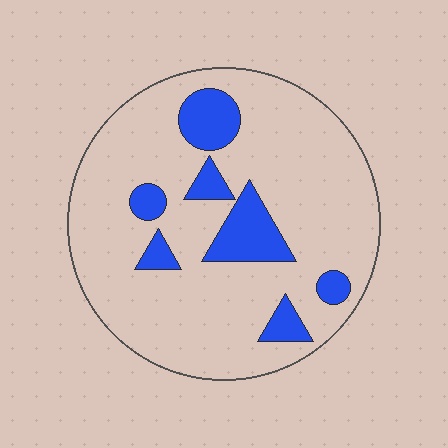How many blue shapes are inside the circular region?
7.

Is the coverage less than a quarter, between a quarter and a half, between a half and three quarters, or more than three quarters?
Less than a quarter.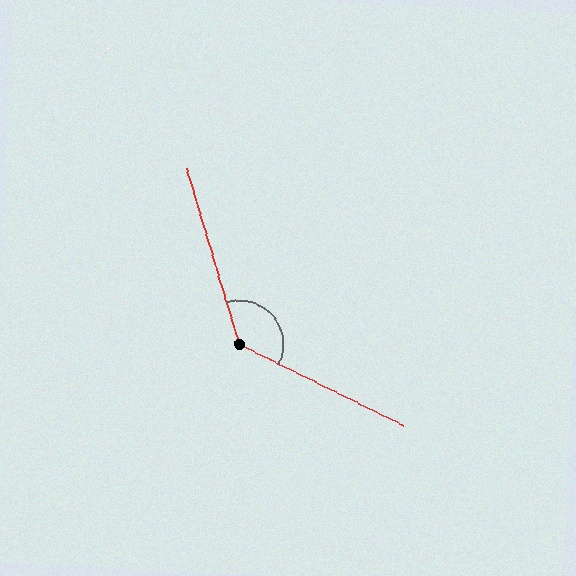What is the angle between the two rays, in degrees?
Approximately 133 degrees.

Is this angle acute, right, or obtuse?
It is obtuse.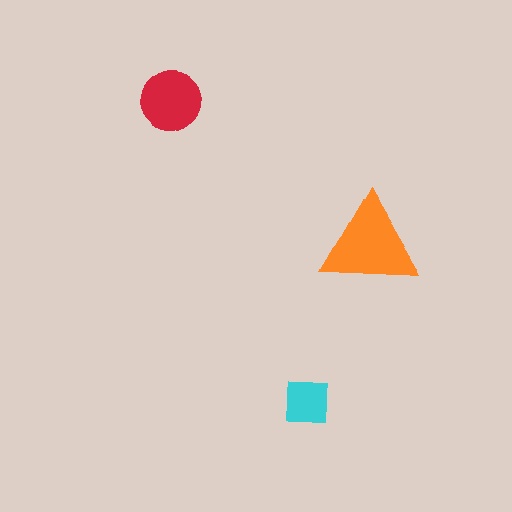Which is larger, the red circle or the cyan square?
The red circle.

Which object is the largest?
The orange triangle.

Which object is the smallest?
The cyan square.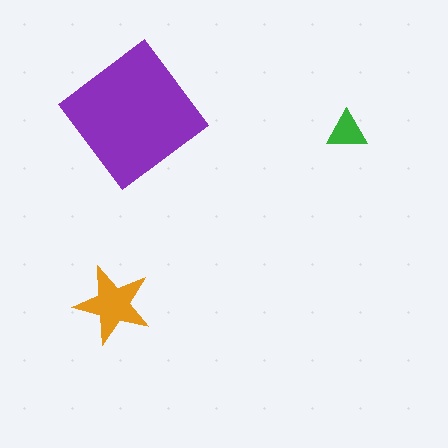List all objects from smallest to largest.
The green triangle, the orange star, the purple diamond.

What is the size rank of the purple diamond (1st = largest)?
1st.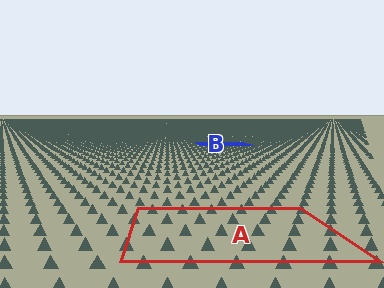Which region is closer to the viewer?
Region A is closer. The texture elements there are larger and more spread out.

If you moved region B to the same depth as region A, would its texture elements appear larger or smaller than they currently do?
They would appear larger. At a closer depth, the same texture elements are projected at a bigger on-screen size.